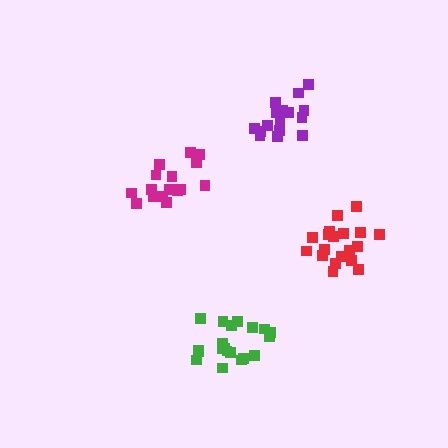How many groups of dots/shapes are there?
There are 4 groups.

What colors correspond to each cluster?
The clusters are colored: magenta, purple, red, green.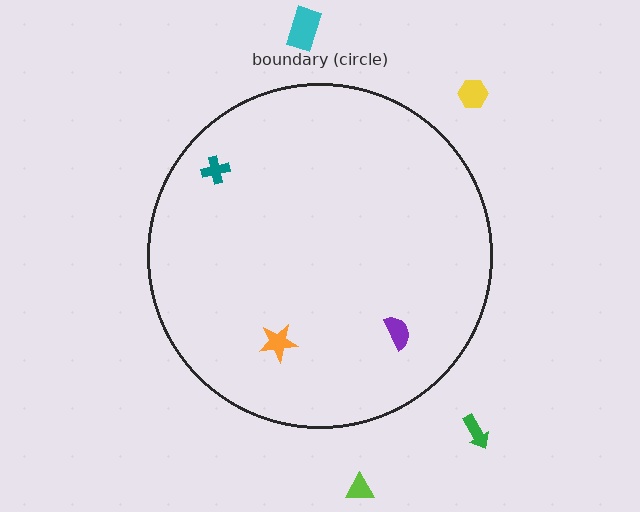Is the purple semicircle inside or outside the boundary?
Inside.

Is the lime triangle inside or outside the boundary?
Outside.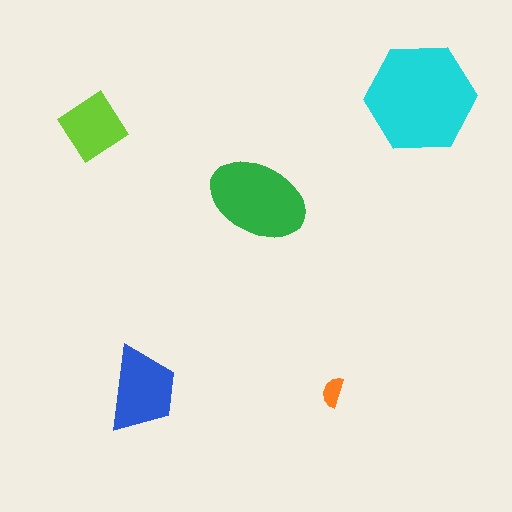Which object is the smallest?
The orange semicircle.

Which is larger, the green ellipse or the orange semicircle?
The green ellipse.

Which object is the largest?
The cyan hexagon.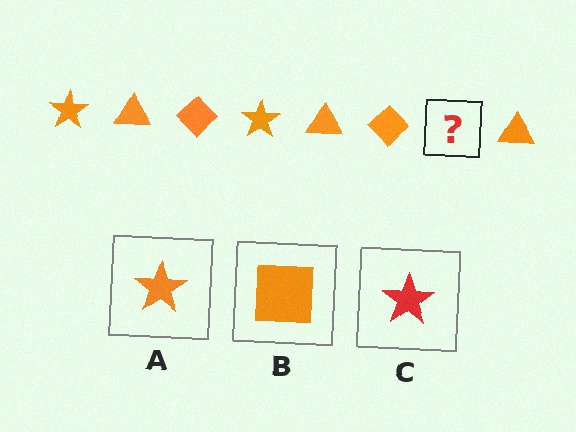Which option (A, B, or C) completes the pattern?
A.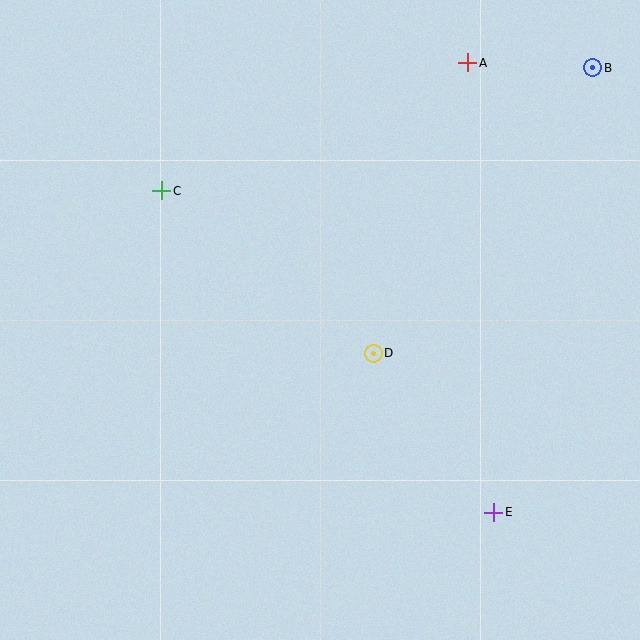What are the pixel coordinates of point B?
Point B is at (593, 68).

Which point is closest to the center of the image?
Point D at (373, 353) is closest to the center.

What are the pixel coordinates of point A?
Point A is at (467, 63).